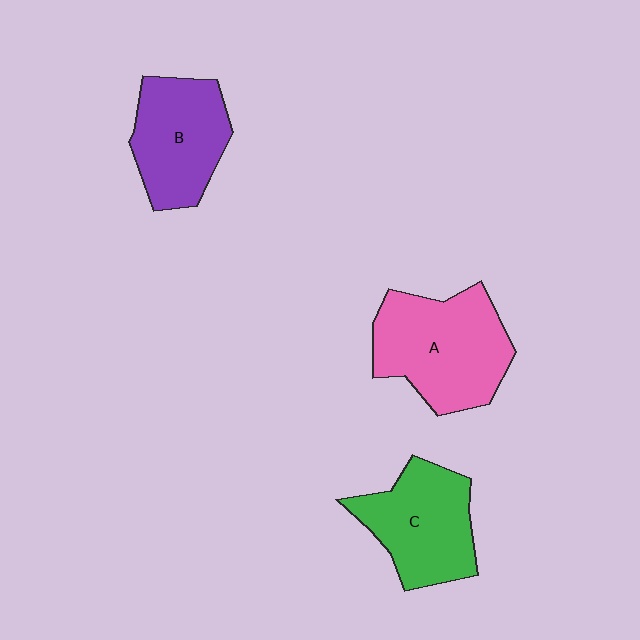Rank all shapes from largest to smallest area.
From largest to smallest: A (pink), C (green), B (purple).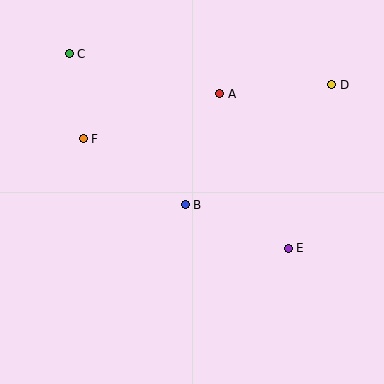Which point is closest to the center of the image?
Point B at (185, 205) is closest to the center.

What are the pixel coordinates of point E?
Point E is at (288, 248).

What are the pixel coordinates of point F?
Point F is at (83, 139).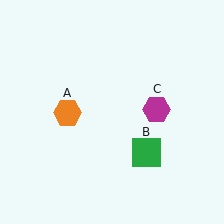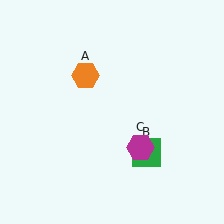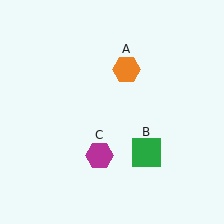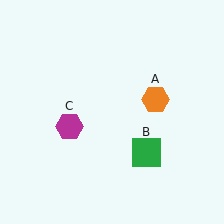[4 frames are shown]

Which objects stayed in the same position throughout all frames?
Green square (object B) remained stationary.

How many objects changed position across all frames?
2 objects changed position: orange hexagon (object A), magenta hexagon (object C).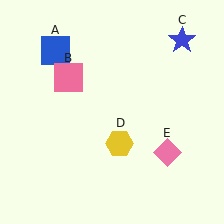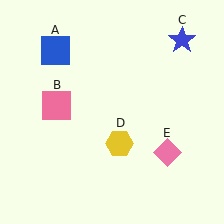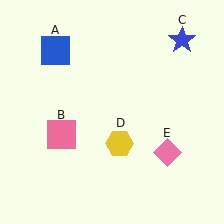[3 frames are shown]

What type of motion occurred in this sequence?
The pink square (object B) rotated counterclockwise around the center of the scene.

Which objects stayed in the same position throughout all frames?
Blue square (object A) and blue star (object C) and yellow hexagon (object D) and pink diamond (object E) remained stationary.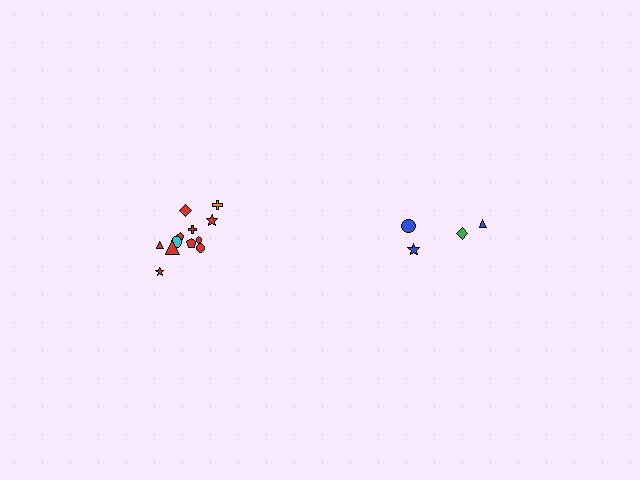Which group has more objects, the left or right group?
The left group.